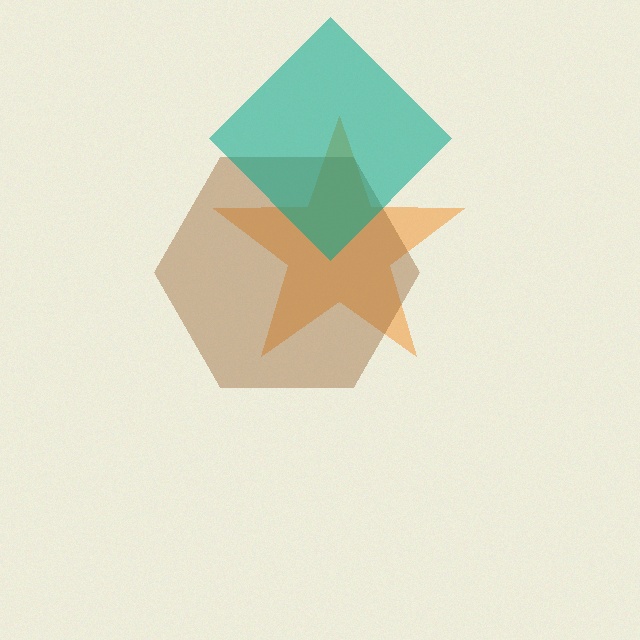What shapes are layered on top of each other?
The layered shapes are: an orange star, a brown hexagon, a teal diamond.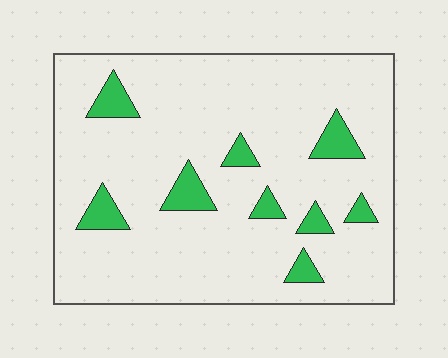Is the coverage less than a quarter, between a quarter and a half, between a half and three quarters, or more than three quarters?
Less than a quarter.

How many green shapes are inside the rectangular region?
9.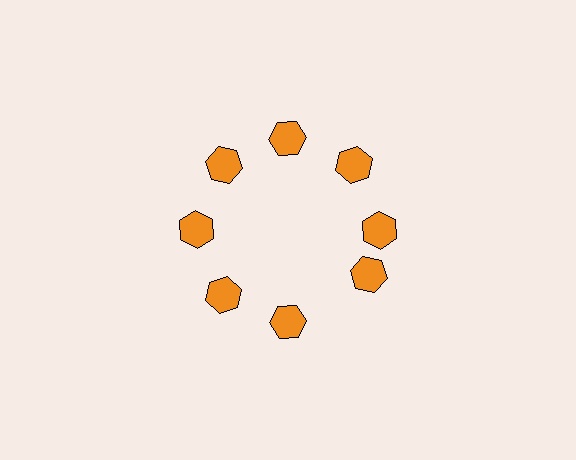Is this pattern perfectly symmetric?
No. The 8 orange hexagons are arranged in a ring, but one element near the 4 o'clock position is rotated out of alignment along the ring, breaking the 8-fold rotational symmetry.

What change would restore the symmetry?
The symmetry would be restored by rotating it back into even spacing with its neighbors so that all 8 hexagons sit at equal angles and equal distance from the center.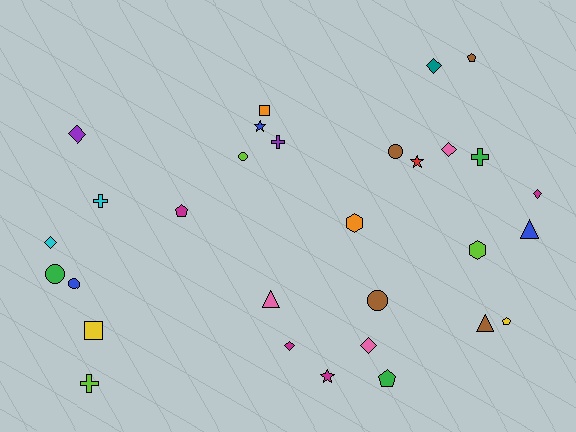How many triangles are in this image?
There are 3 triangles.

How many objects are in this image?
There are 30 objects.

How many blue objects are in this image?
There are 3 blue objects.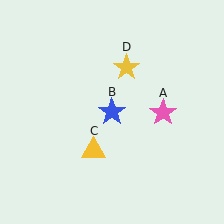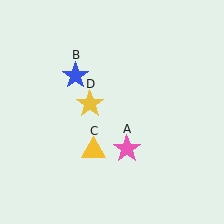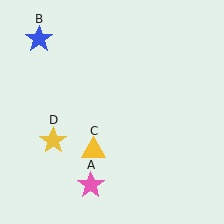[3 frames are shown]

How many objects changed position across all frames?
3 objects changed position: pink star (object A), blue star (object B), yellow star (object D).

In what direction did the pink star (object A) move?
The pink star (object A) moved down and to the left.